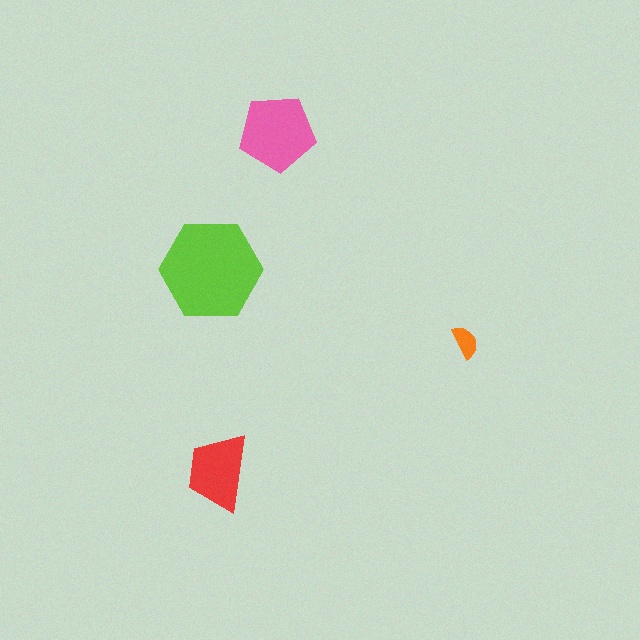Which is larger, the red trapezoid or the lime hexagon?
The lime hexagon.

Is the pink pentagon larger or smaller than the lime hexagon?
Smaller.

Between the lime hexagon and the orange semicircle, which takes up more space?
The lime hexagon.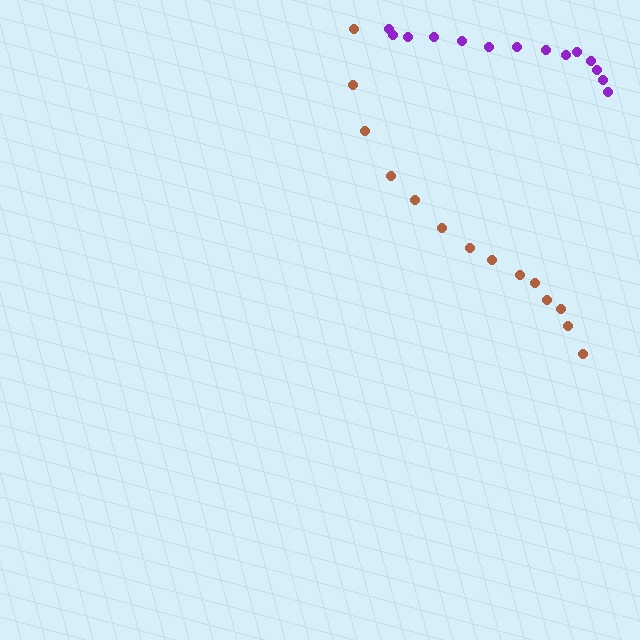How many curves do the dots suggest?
There are 2 distinct paths.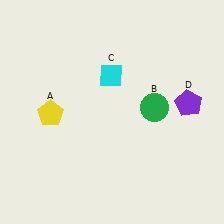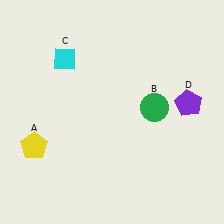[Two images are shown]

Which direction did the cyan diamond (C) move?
The cyan diamond (C) moved left.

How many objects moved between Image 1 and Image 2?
2 objects moved between the two images.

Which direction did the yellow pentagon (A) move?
The yellow pentagon (A) moved down.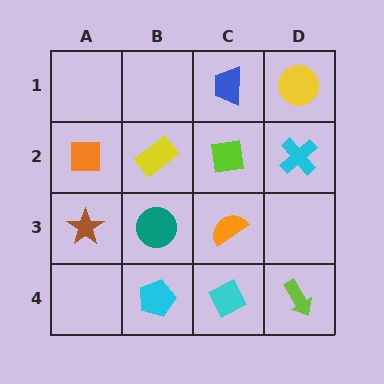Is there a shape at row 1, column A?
No, that cell is empty.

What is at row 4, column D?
A lime arrow.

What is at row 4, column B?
A cyan pentagon.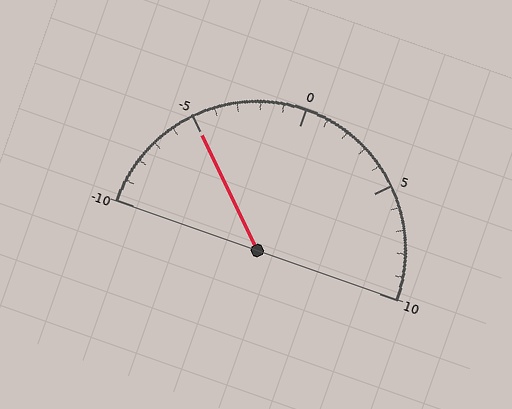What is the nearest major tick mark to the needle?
The nearest major tick mark is -5.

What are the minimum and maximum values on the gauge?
The gauge ranges from -10 to 10.